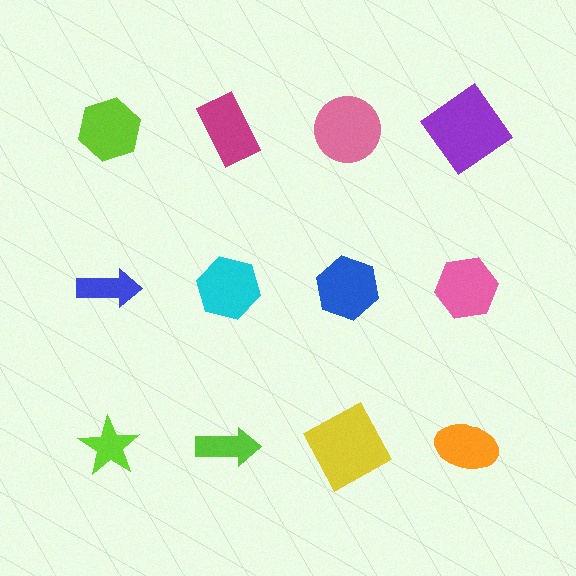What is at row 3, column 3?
A yellow square.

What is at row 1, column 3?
A pink circle.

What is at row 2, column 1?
A blue arrow.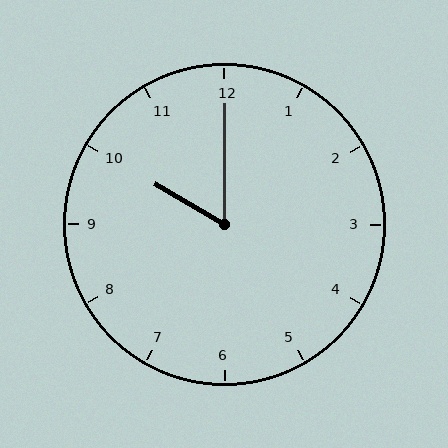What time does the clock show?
10:00.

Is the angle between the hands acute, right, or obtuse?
It is acute.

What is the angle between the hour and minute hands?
Approximately 60 degrees.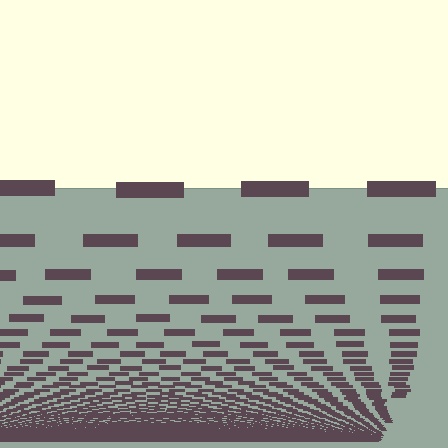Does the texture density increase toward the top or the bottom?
Density increases toward the bottom.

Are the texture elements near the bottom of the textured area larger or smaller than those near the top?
Smaller. The gradient is inverted — elements near the bottom are smaller and denser.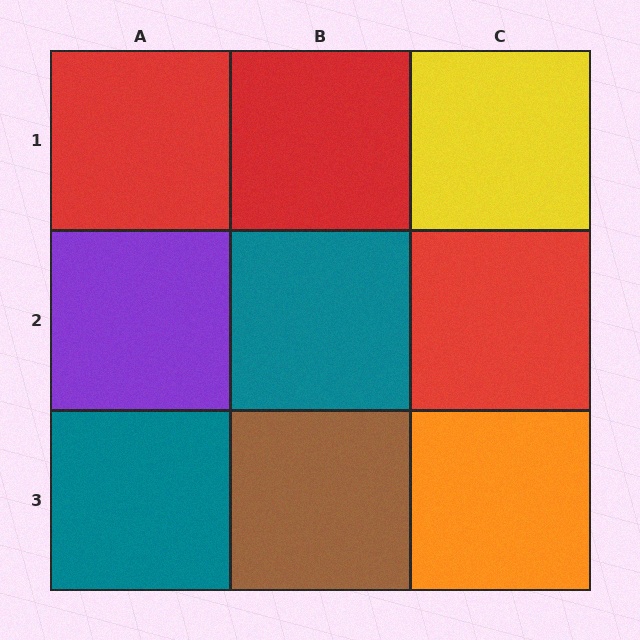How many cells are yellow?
1 cell is yellow.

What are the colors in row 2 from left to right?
Purple, teal, red.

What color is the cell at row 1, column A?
Red.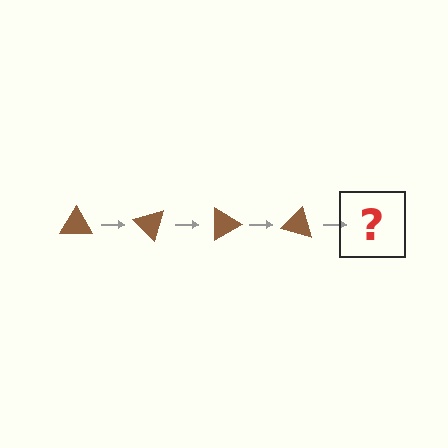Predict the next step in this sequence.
The next step is a brown triangle rotated 180 degrees.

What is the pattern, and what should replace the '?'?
The pattern is that the triangle rotates 45 degrees each step. The '?' should be a brown triangle rotated 180 degrees.